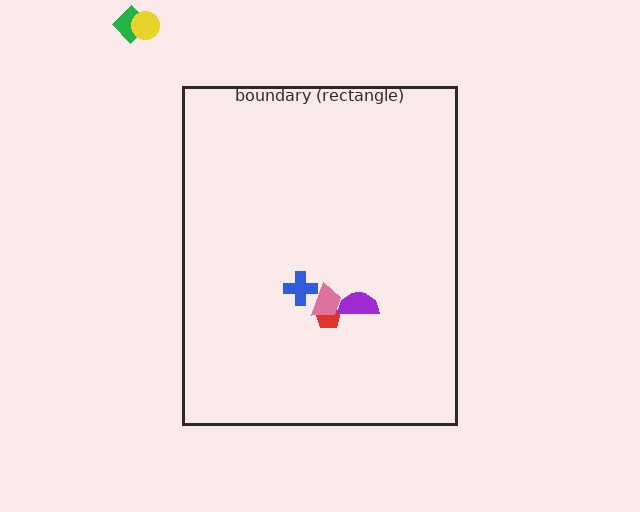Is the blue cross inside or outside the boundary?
Inside.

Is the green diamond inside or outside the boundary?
Outside.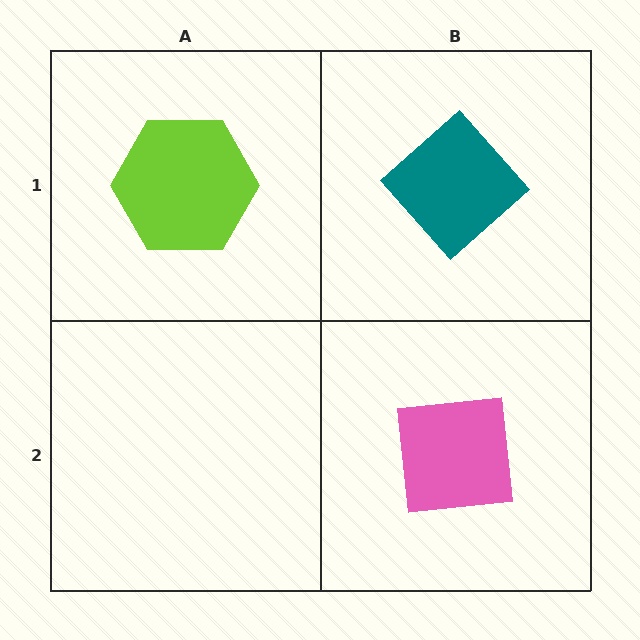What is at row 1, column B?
A teal diamond.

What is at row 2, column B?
A pink square.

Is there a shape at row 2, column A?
No, that cell is empty.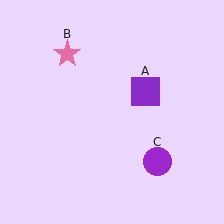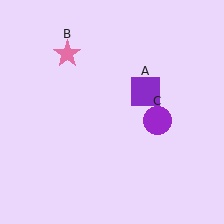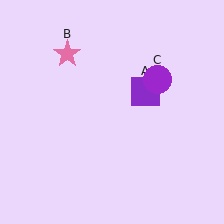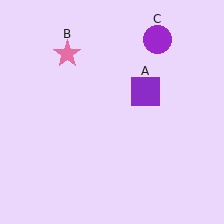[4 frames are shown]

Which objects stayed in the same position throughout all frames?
Purple square (object A) and pink star (object B) remained stationary.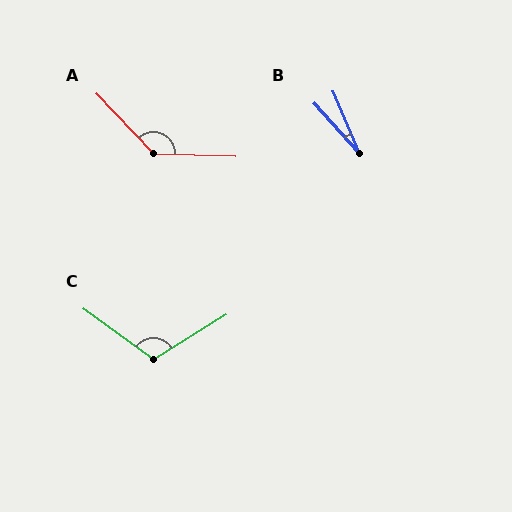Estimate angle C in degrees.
Approximately 112 degrees.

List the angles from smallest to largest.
B (19°), C (112°), A (135°).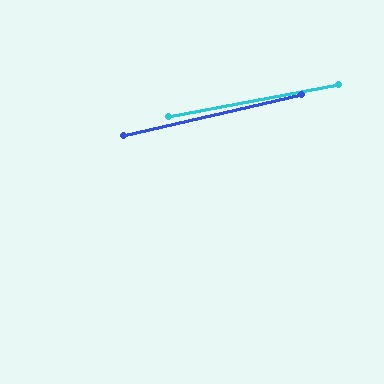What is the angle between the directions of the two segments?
Approximately 2 degrees.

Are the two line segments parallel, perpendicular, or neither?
Parallel — their directions differ by only 1.8°.